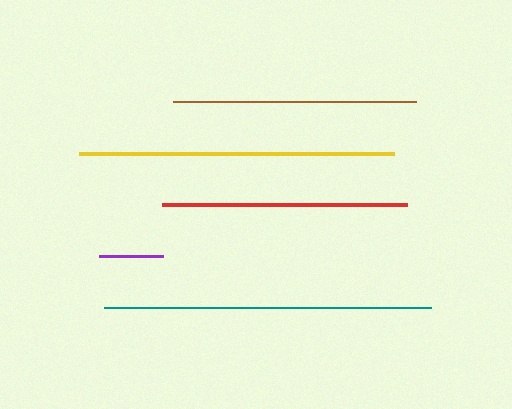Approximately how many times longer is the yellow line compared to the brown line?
The yellow line is approximately 1.3 times the length of the brown line.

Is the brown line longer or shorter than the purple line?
The brown line is longer than the purple line.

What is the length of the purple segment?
The purple segment is approximately 64 pixels long.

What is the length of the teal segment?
The teal segment is approximately 328 pixels long.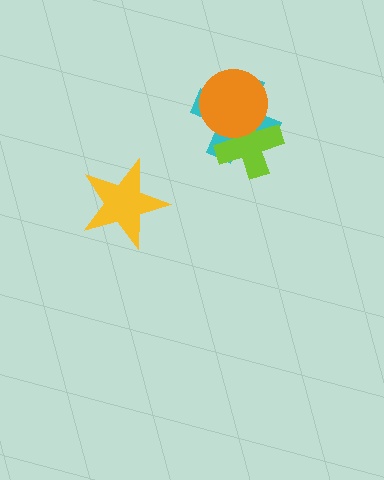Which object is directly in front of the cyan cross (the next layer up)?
The lime cross is directly in front of the cyan cross.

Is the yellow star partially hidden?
No, no other shape covers it.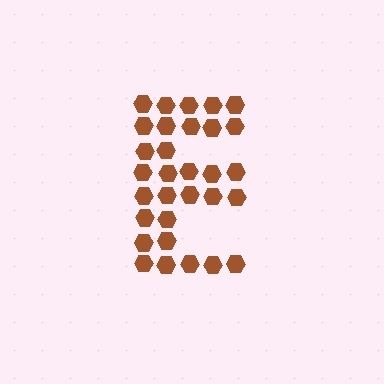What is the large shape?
The large shape is the letter E.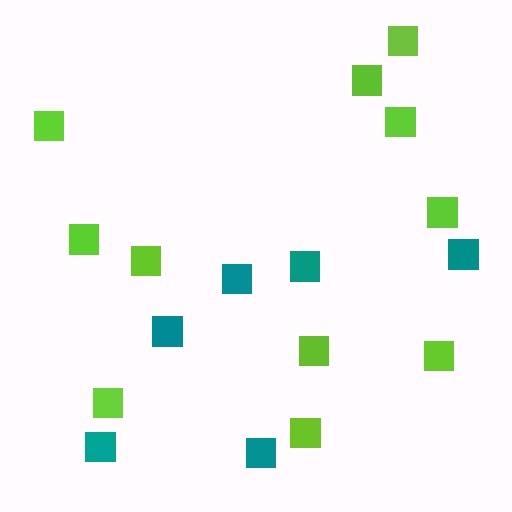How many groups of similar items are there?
There are 2 groups: one group of teal squares (6) and one group of lime squares (11).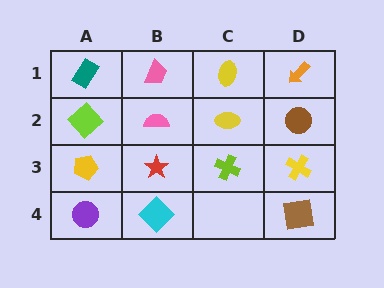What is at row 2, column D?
A brown circle.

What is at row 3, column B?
A red star.